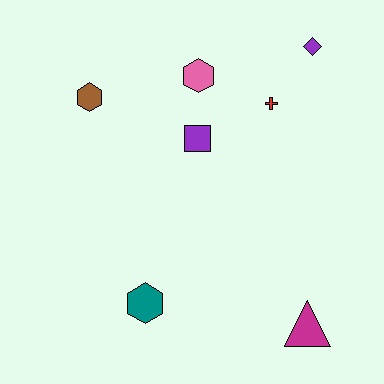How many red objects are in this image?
There is 1 red object.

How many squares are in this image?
There is 1 square.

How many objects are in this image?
There are 7 objects.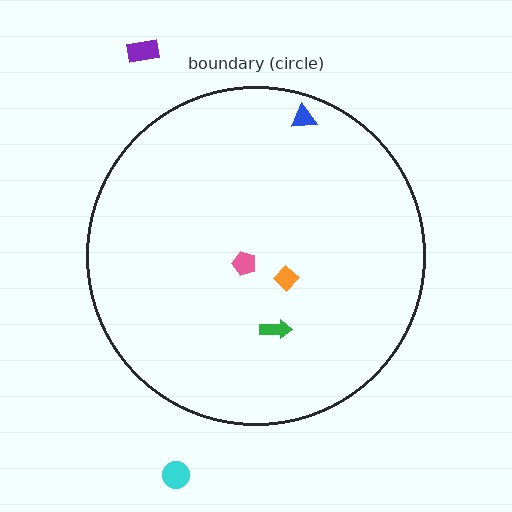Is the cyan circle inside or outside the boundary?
Outside.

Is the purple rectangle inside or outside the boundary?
Outside.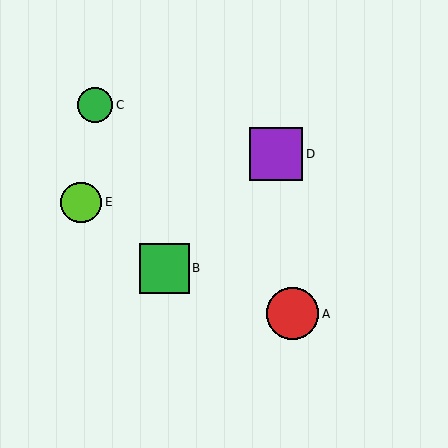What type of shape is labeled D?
Shape D is a purple square.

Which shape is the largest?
The purple square (labeled D) is the largest.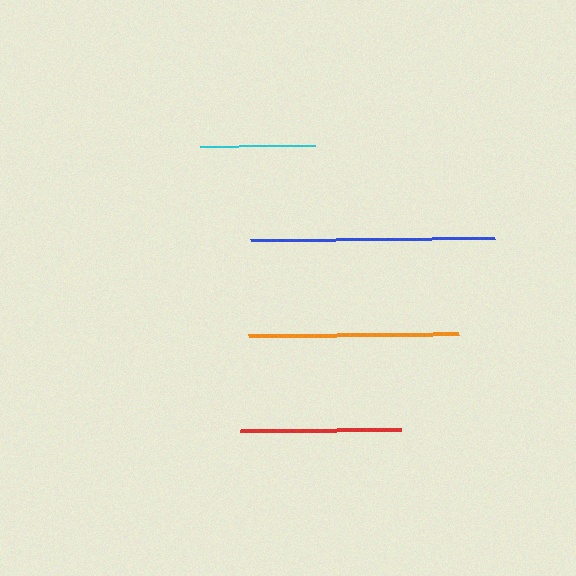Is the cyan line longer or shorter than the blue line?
The blue line is longer than the cyan line.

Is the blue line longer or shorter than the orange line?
The blue line is longer than the orange line.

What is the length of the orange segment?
The orange segment is approximately 210 pixels long.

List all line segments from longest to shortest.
From longest to shortest: blue, orange, red, cyan.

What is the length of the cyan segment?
The cyan segment is approximately 115 pixels long.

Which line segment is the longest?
The blue line is the longest at approximately 244 pixels.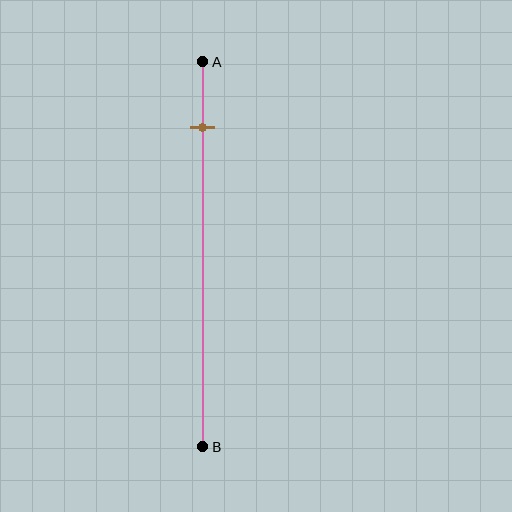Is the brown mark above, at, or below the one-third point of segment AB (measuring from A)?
The brown mark is above the one-third point of segment AB.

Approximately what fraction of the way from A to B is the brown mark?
The brown mark is approximately 15% of the way from A to B.